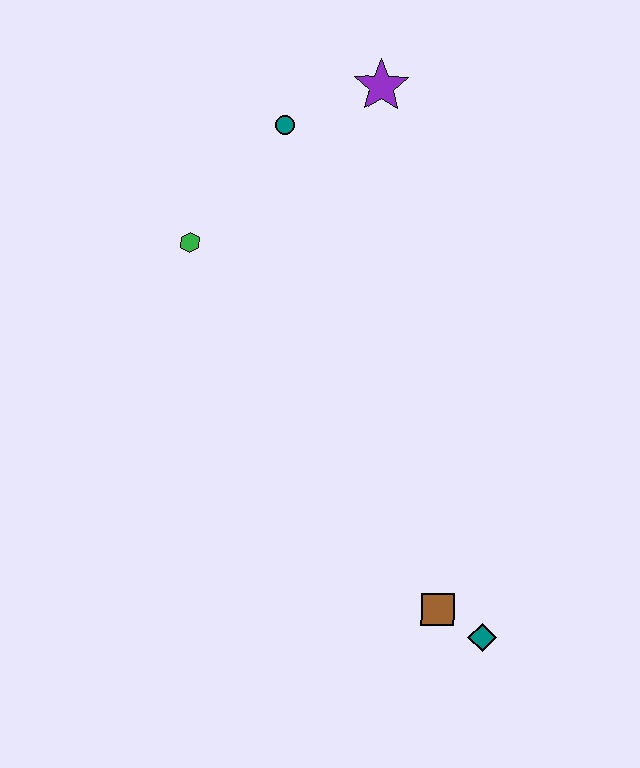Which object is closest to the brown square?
The teal diamond is closest to the brown square.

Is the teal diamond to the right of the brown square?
Yes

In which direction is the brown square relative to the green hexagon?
The brown square is below the green hexagon.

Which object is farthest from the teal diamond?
The purple star is farthest from the teal diamond.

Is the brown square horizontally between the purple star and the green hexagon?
No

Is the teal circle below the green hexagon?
No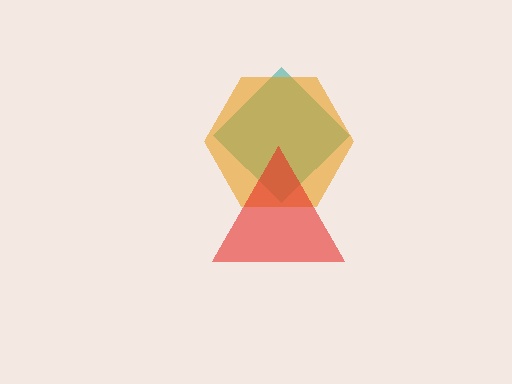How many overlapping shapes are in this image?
There are 3 overlapping shapes in the image.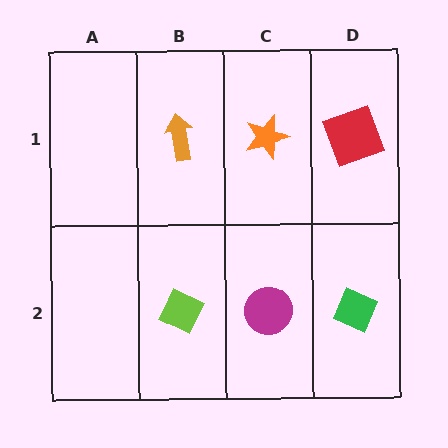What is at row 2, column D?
A green diamond.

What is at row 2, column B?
A lime diamond.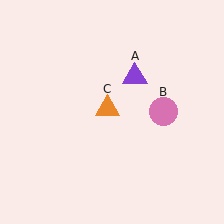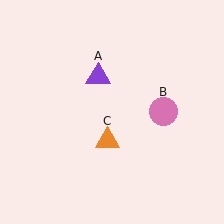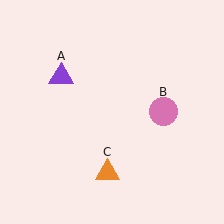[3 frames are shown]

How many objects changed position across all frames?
2 objects changed position: purple triangle (object A), orange triangle (object C).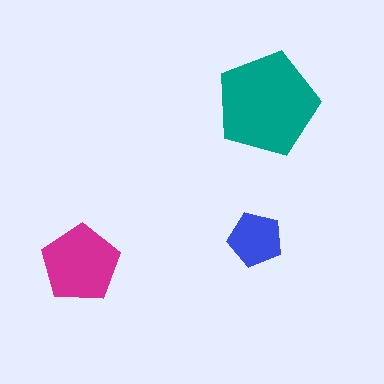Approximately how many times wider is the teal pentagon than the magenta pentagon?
About 1.5 times wider.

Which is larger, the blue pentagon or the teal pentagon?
The teal one.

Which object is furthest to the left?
The magenta pentagon is leftmost.